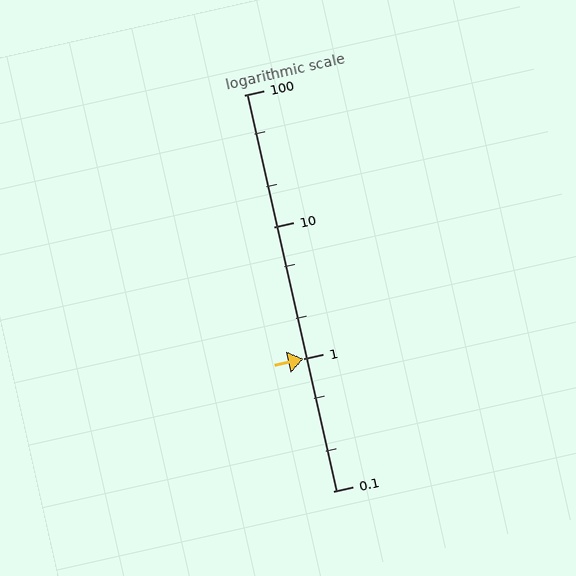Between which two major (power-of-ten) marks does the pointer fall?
The pointer is between 1 and 10.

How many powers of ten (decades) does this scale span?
The scale spans 3 decades, from 0.1 to 100.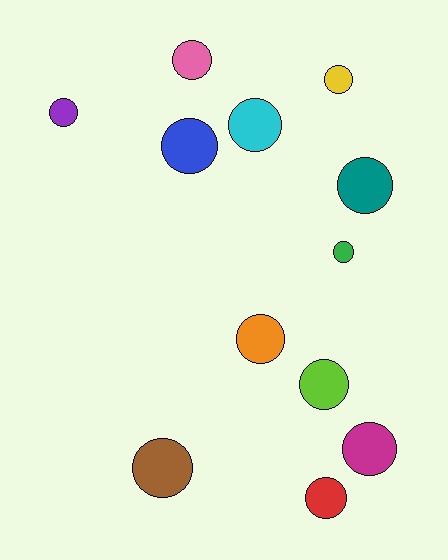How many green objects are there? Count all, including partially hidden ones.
There is 1 green object.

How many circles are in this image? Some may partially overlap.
There are 12 circles.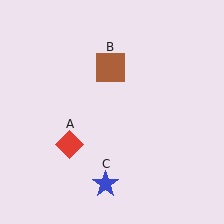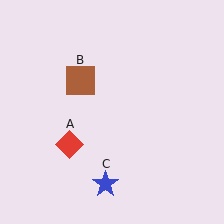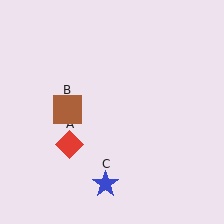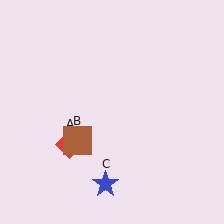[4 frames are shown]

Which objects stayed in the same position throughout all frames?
Red diamond (object A) and blue star (object C) remained stationary.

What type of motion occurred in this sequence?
The brown square (object B) rotated counterclockwise around the center of the scene.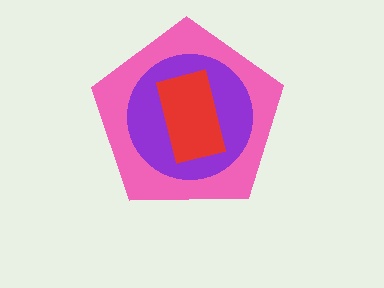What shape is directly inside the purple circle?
The red rectangle.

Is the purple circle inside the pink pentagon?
Yes.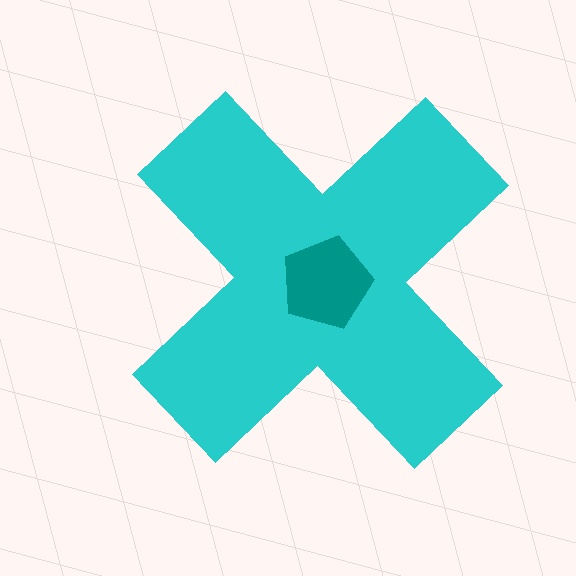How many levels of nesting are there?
2.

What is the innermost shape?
The teal pentagon.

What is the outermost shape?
The cyan cross.